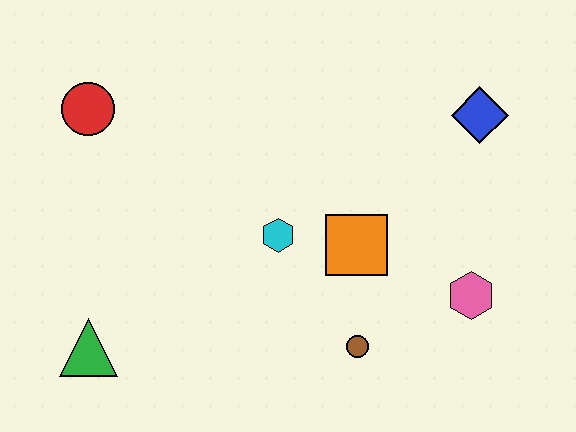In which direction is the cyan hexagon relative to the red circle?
The cyan hexagon is to the right of the red circle.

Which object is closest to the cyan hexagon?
The orange square is closest to the cyan hexagon.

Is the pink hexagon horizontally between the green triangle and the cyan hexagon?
No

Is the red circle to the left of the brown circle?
Yes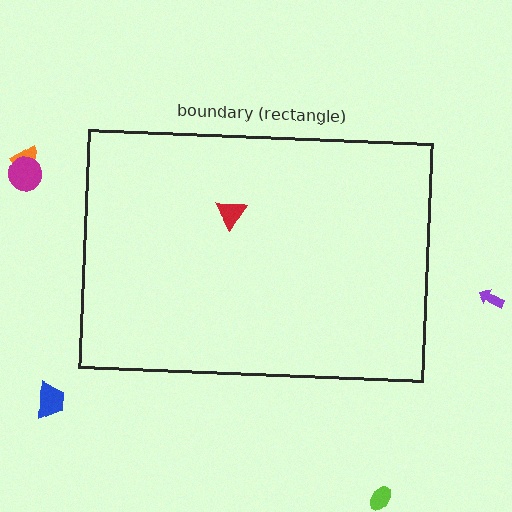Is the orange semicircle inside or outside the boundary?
Outside.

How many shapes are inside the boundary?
1 inside, 5 outside.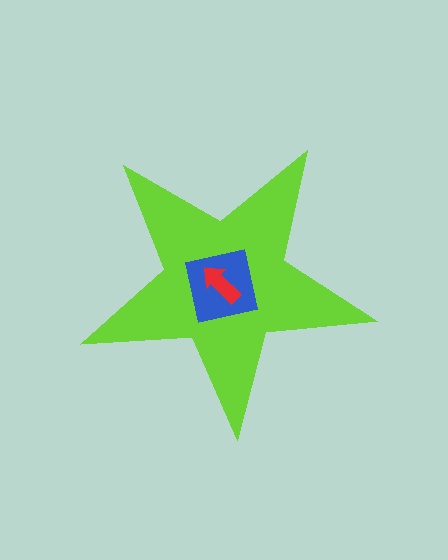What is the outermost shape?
The lime star.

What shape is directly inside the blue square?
The red arrow.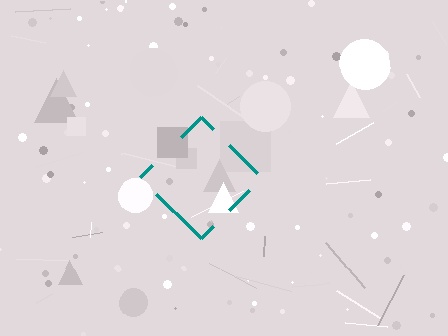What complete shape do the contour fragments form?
The contour fragments form a diamond.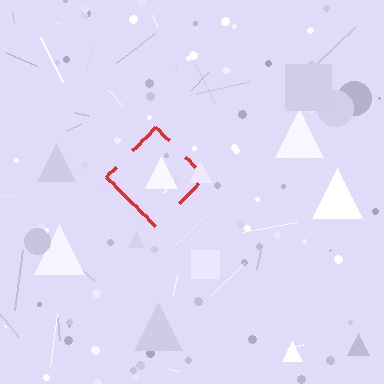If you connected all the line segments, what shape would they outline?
They would outline a diamond.